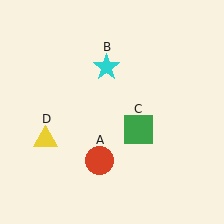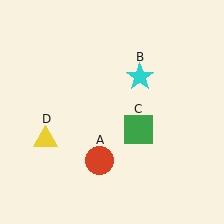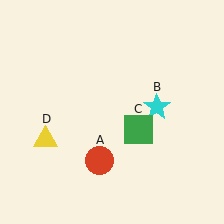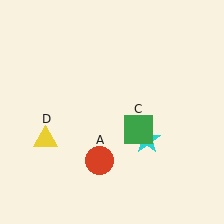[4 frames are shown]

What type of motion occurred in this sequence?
The cyan star (object B) rotated clockwise around the center of the scene.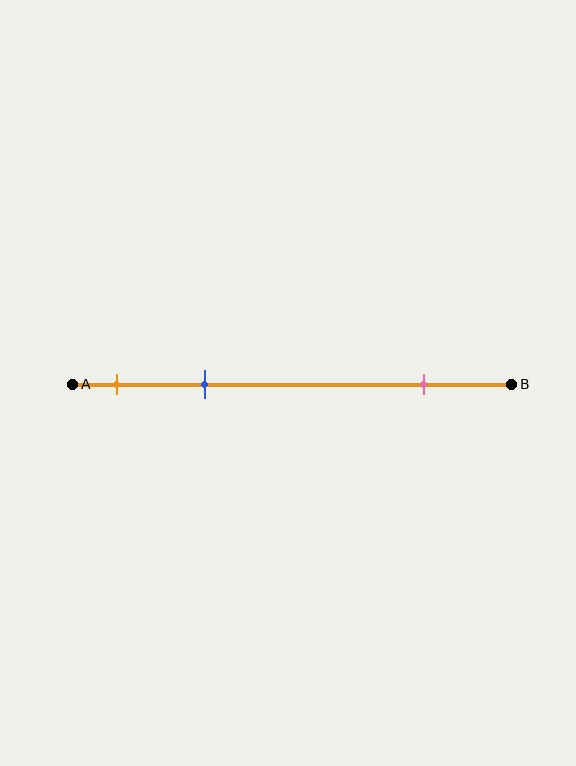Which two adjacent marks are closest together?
The orange and blue marks are the closest adjacent pair.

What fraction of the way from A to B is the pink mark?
The pink mark is approximately 80% (0.8) of the way from A to B.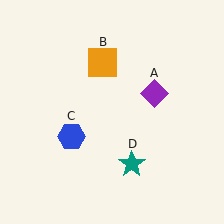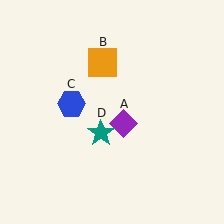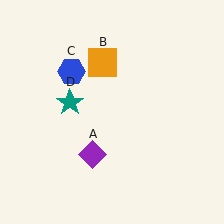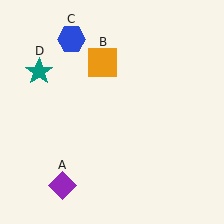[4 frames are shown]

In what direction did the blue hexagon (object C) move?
The blue hexagon (object C) moved up.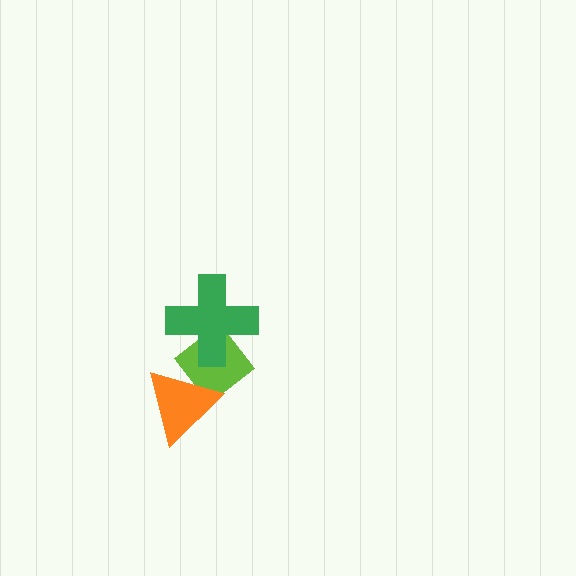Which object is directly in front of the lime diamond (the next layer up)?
The orange triangle is directly in front of the lime diamond.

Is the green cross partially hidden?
No, no other shape covers it.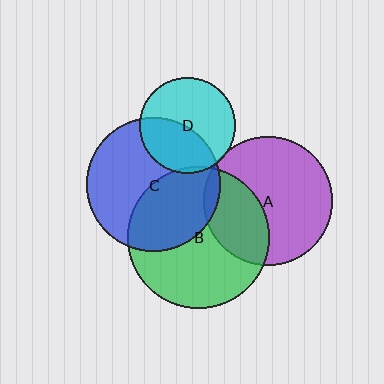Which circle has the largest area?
Circle B (green).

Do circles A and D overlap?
Yes.